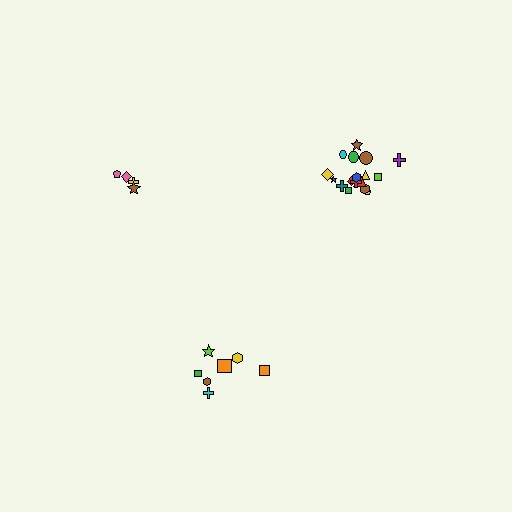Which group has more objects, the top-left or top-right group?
The top-right group.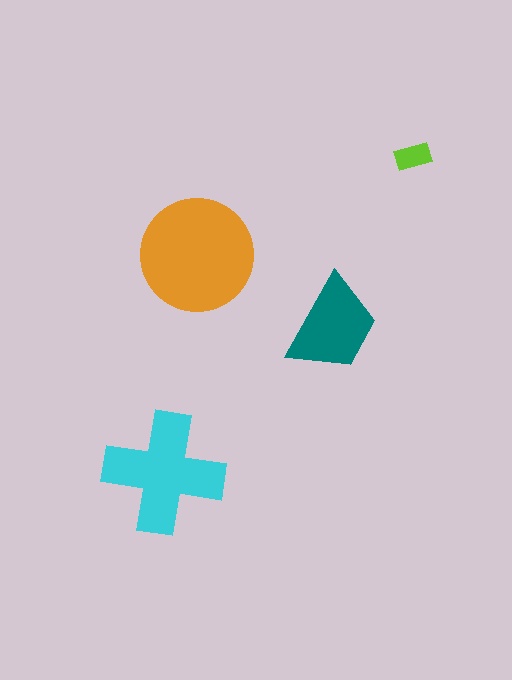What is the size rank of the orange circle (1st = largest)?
1st.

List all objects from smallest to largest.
The lime rectangle, the teal trapezoid, the cyan cross, the orange circle.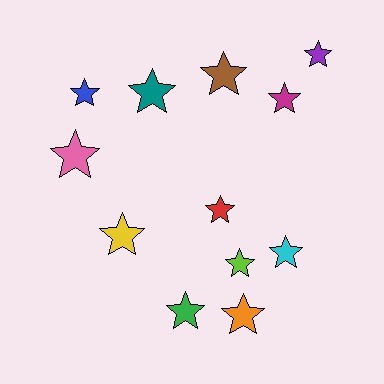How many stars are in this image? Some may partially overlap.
There are 12 stars.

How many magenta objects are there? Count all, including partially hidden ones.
There is 1 magenta object.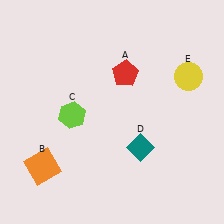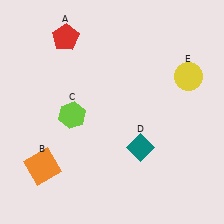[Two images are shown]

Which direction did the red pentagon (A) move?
The red pentagon (A) moved left.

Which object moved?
The red pentagon (A) moved left.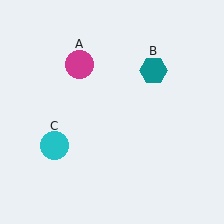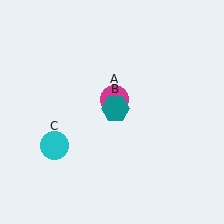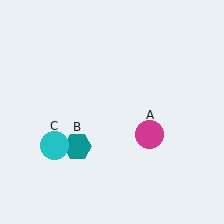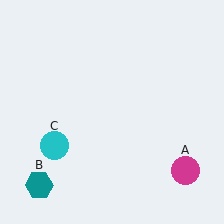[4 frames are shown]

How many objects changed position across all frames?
2 objects changed position: magenta circle (object A), teal hexagon (object B).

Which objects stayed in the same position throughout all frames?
Cyan circle (object C) remained stationary.